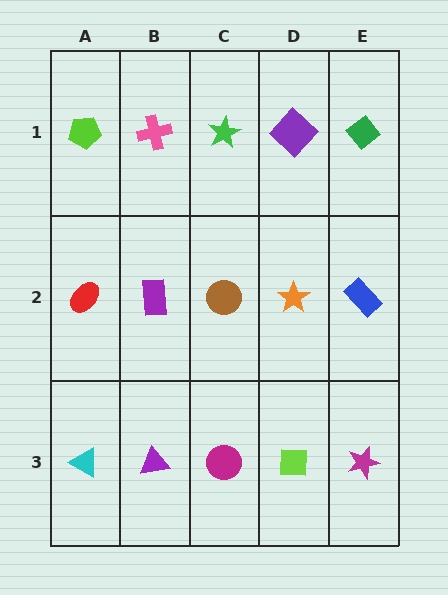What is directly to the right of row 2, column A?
A purple rectangle.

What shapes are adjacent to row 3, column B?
A purple rectangle (row 2, column B), a cyan triangle (row 3, column A), a magenta circle (row 3, column C).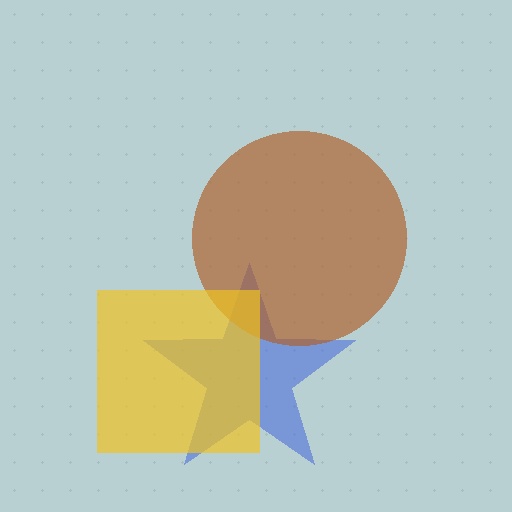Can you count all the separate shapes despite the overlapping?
Yes, there are 3 separate shapes.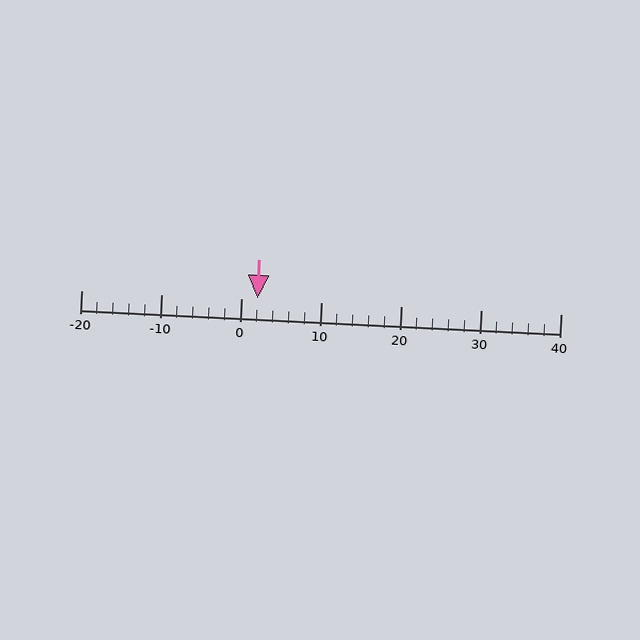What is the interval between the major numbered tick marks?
The major tick marks are spaced 10 units apart.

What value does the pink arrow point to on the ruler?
The pink arrow points to approximately 2.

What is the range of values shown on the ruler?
The ruler shows values from -20 to 40.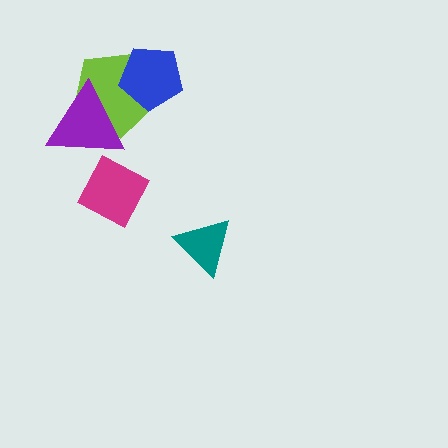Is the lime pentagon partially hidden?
Yes, it is partially covered by another shape.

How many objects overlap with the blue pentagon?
1 object overlaps with the blue pentagon.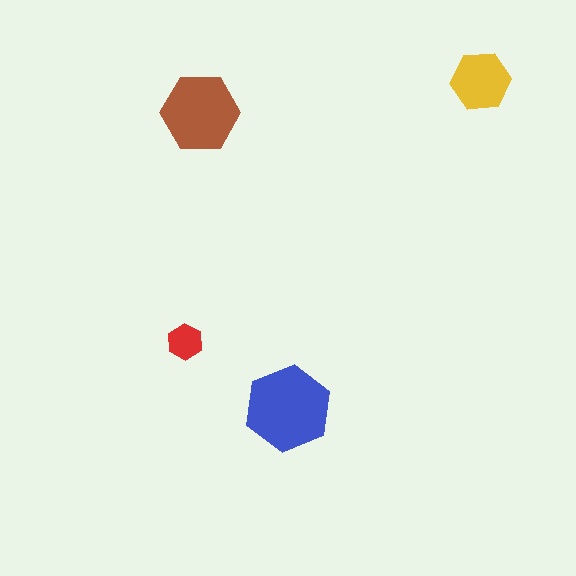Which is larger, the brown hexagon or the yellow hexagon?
The brown one.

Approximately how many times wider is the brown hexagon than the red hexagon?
About 2 times wider.